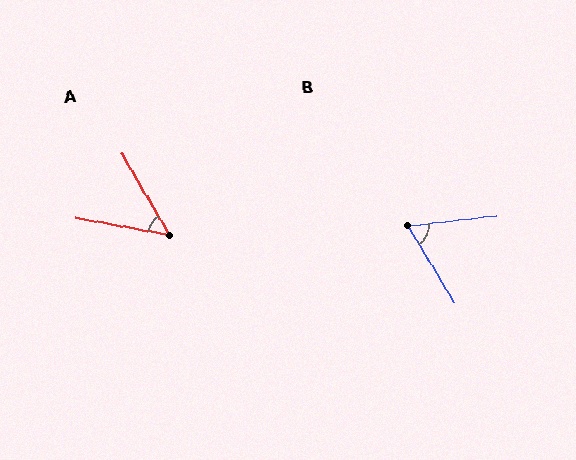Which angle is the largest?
B, at approximately 65 degrees.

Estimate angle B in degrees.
Approximately 65 degrees.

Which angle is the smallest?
A, at approximately 49 degrees.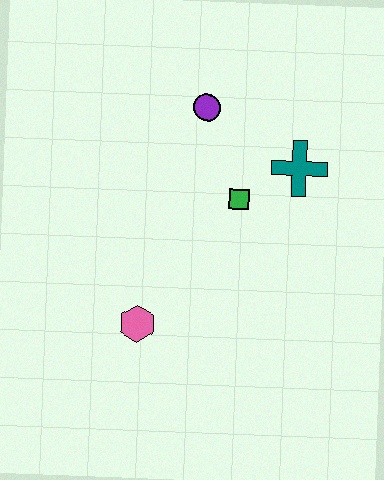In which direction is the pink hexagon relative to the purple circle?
The pink hexagon is below the purple circle.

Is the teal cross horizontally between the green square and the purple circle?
No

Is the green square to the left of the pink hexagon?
No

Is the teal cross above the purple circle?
No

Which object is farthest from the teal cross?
The pink hexagon is farthest from the teal cross.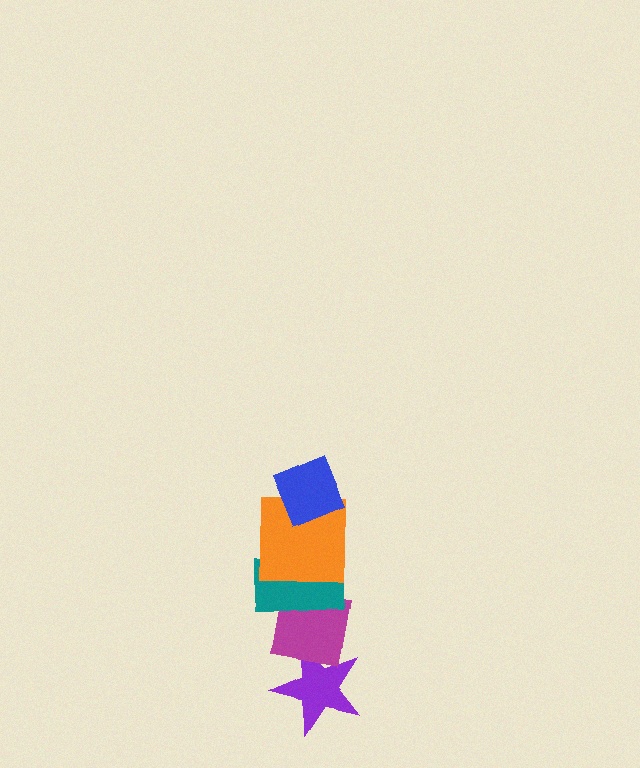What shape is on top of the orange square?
The blue diamond is on top of the orange square.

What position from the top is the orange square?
The orange square is 2nd from the top.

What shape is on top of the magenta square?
The teal rectangle is on top of the magenta square.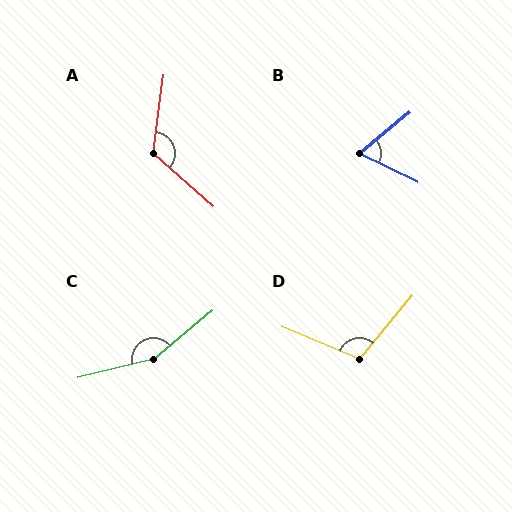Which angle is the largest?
C, at approximately 154 degrees.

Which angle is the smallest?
B, at approximately 66 degrees.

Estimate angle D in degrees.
Approximately 107 degrees.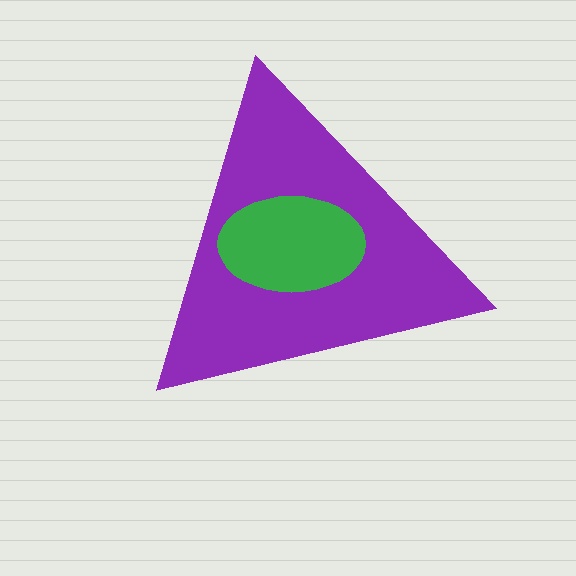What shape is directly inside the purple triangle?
The green ellipse.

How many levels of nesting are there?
2.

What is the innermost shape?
The green ellipse.